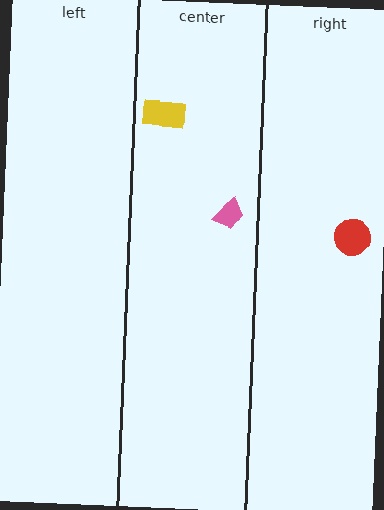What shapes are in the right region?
The red circle.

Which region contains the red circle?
The right region.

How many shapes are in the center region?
2.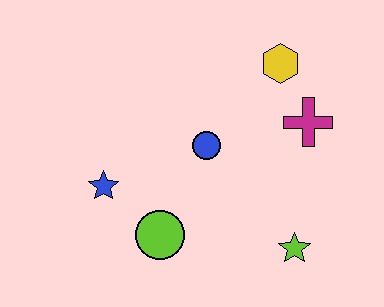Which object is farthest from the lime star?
The blue star is farthest from the lime star.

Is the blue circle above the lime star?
Yes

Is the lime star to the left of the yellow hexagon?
No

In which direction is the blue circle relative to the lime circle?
The blue circle is above the lime circle.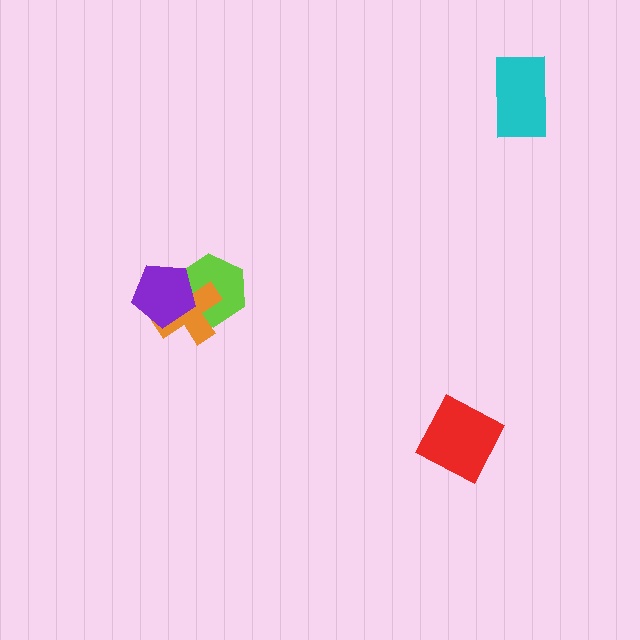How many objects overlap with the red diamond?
0 objects overlap with the red diamond.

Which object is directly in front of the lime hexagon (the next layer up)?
The orange cross is directly in front of the lime hexagon.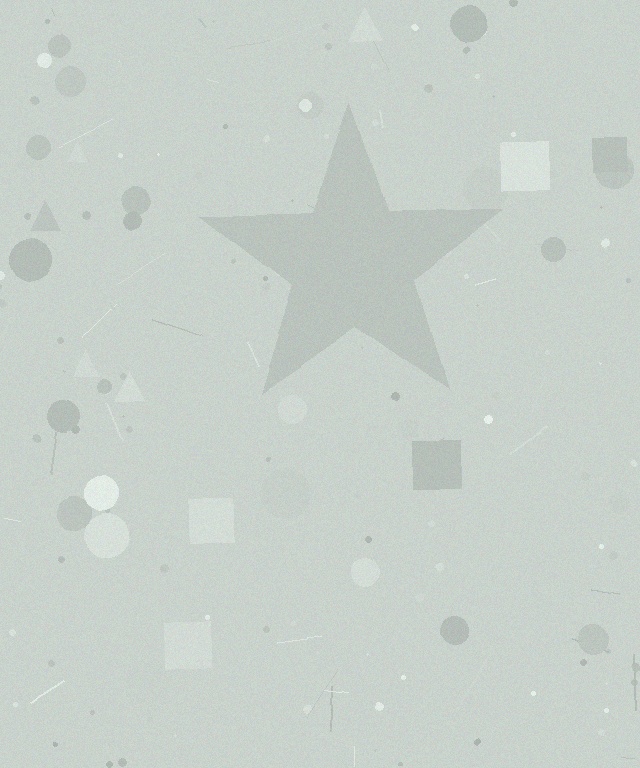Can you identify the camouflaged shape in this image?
The camouflaged shape is a star.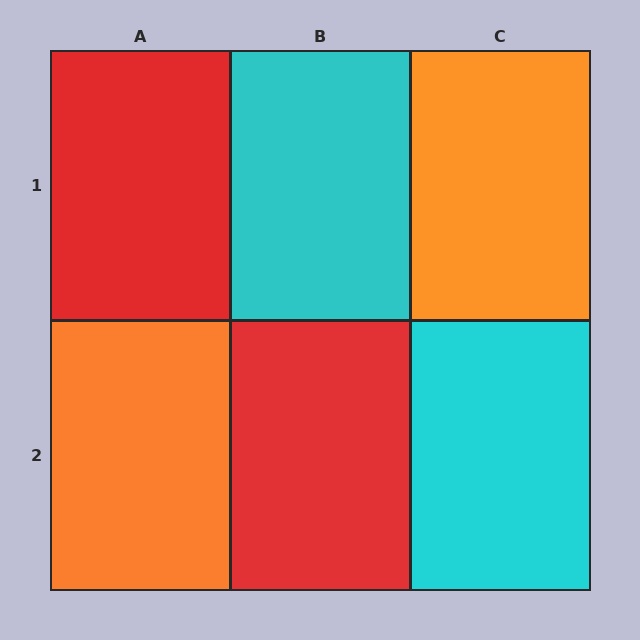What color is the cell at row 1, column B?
Cyan.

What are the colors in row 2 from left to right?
Orange, red, cyan.